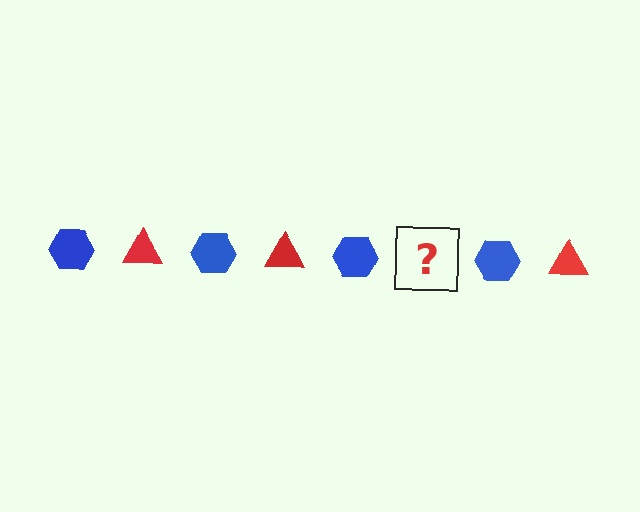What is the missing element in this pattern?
The missing element is a red triangle.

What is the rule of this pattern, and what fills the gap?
The rule is that the pattern alternates between blue hexagon and red triangle. The gap should be filled with a red triangle.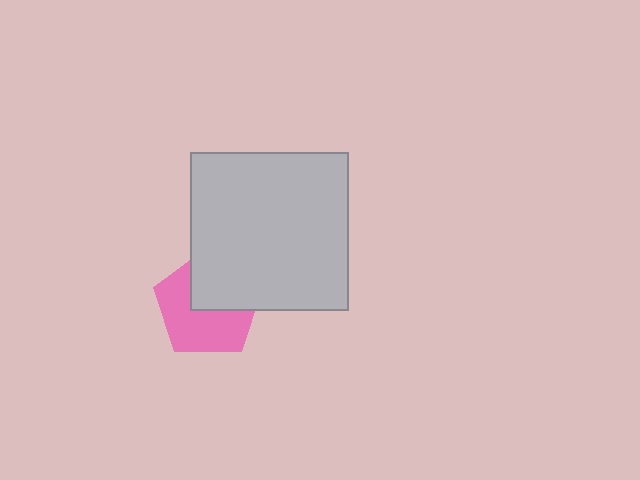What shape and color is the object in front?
The object in front is a light gray square.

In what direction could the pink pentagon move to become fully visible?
The pink pentagon could move toward the lower-left. That would shift it out from behind the light gray square entirely.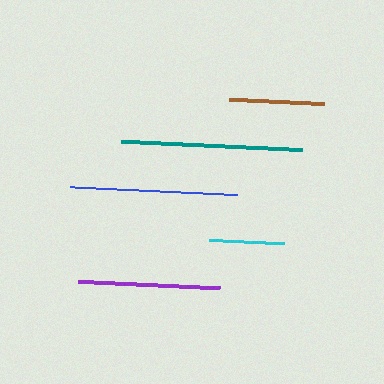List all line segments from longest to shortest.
From longest to shortest: teal, blue, purple, brown, cyan.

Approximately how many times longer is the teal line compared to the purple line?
The teal line is approximately 1.3 times the length of the purple line.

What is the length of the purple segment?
The purple segment is approximately 142 pixels long.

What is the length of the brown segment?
The brown segment is approximately 96 pixels long.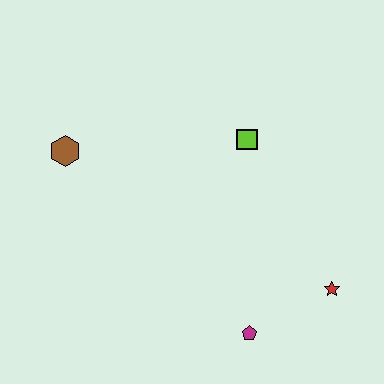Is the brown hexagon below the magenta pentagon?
No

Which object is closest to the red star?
The magenta pentagon is closest to the red star.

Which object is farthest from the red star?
The brown hexagon is farthest from the red star.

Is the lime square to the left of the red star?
Yes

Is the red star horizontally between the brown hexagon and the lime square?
No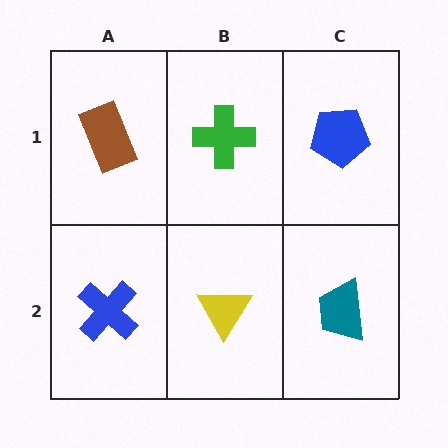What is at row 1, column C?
A blue pentagon.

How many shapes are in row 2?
3 shapes.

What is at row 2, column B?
A yellow triangle.